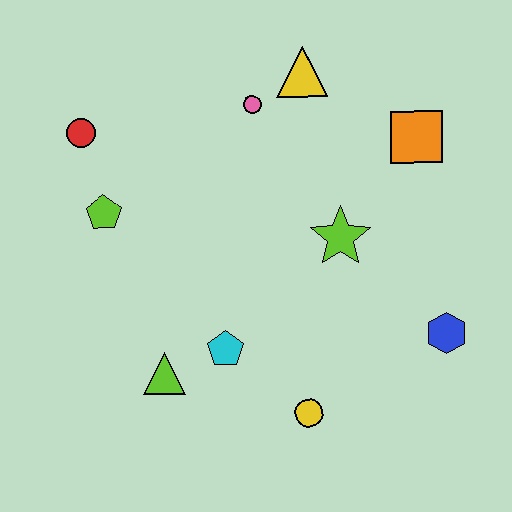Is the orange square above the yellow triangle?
No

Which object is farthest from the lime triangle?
The orange square is farthest from the lime triangle.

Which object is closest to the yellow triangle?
The pink circle is closest to the yellow triangle.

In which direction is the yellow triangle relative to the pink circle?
The yellow triangle is to the right of the pink circle.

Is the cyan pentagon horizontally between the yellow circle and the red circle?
Yes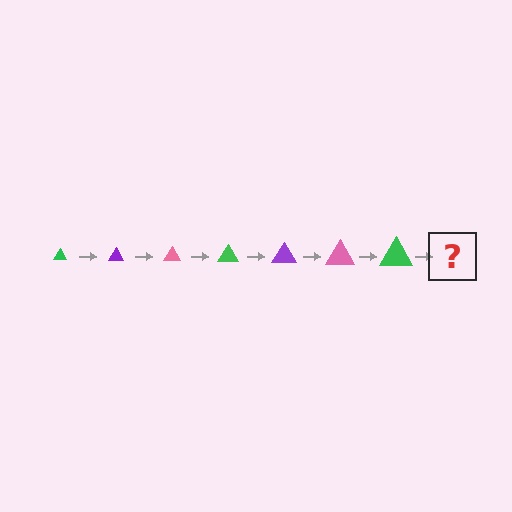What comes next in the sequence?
The next element should be a purple triangle, larger than the previous one.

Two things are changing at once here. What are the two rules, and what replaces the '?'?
The two rules are that the triangle grows larger each step and the color cycles through green, purple, and pink. The '?' should be a purple triangle, larger than the previous one.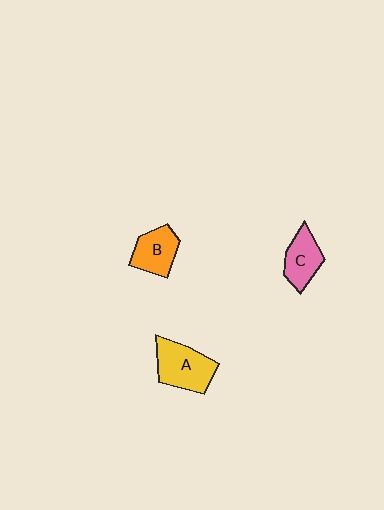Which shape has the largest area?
Shape A (yellow).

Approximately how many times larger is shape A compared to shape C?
Approximately 1.4 times.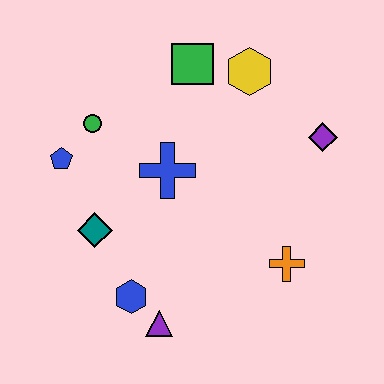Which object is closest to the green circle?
The blue pentagon is closest to the green circle.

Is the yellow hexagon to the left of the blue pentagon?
No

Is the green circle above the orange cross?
Yes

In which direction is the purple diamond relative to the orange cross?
The purple diamond is above the orange cross.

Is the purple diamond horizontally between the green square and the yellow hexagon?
No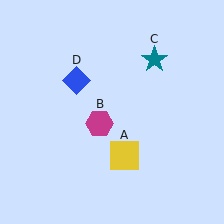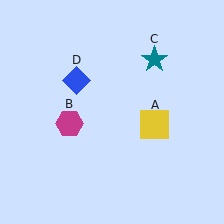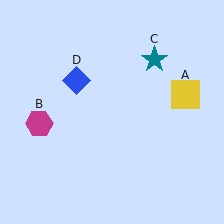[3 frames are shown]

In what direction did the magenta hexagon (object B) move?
The magenta hexagon (object B) moved left.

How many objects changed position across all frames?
2 objects changed position: yellow square (object A), magenta hexagon (object B).